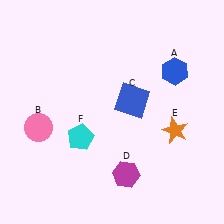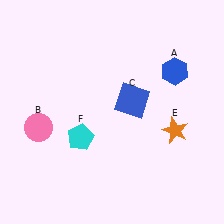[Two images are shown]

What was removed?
The magenta hexagon (D) was removed in Image 2.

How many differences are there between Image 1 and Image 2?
There is 1 difference between the two images.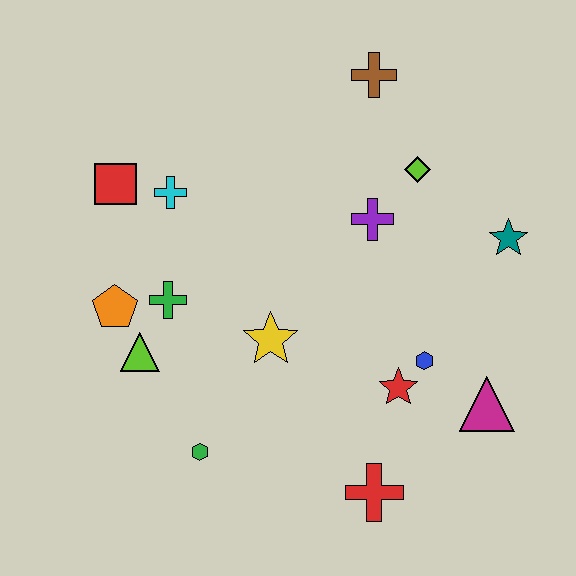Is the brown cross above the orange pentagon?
Yes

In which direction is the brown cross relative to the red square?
The brown cross is to the right of the red square.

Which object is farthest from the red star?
The red square is farthest from the red star.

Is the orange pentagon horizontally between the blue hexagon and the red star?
No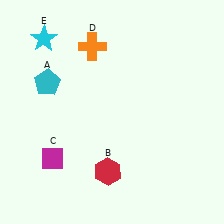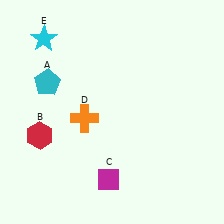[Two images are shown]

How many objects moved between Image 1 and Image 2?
3 objects moved between the two images.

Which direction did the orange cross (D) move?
The orange cross (D) moved down.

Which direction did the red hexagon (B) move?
The red hexagon (B) moved left.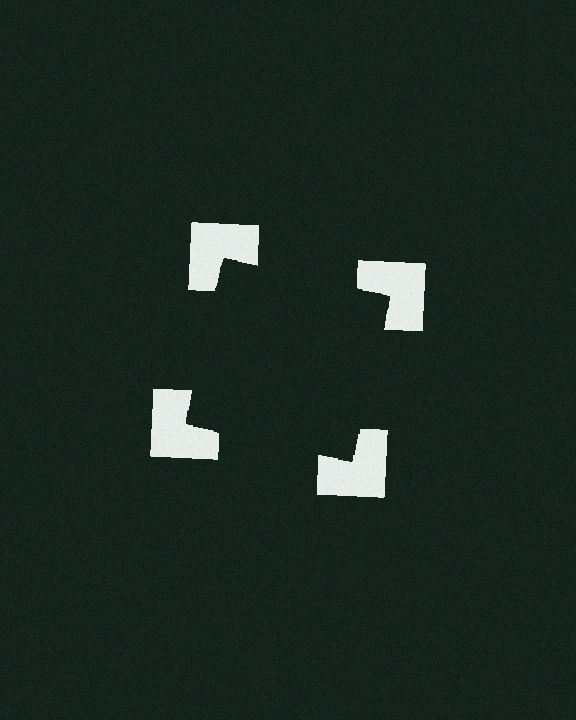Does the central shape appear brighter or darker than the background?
It typically appears slightly darker than the background, even though no actual brightness change is drawn.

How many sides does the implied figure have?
4 sides.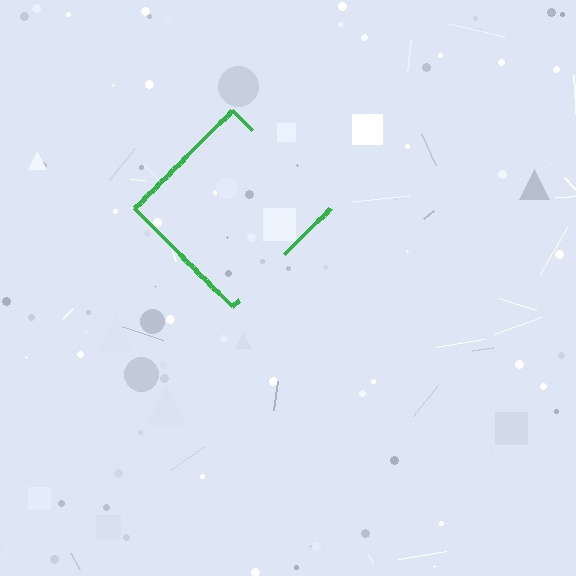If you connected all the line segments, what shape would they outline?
They would outline a diamond.